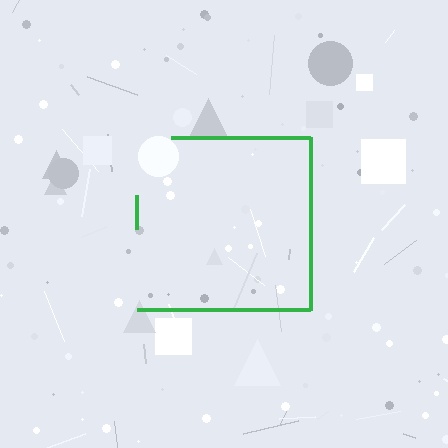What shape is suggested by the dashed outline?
The dashed outline suggests a square.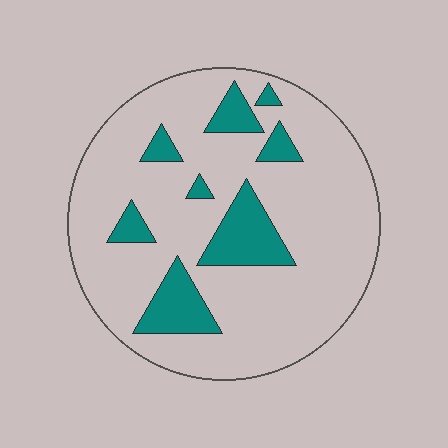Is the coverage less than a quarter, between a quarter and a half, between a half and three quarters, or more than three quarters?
Less than a quarter.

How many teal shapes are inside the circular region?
8.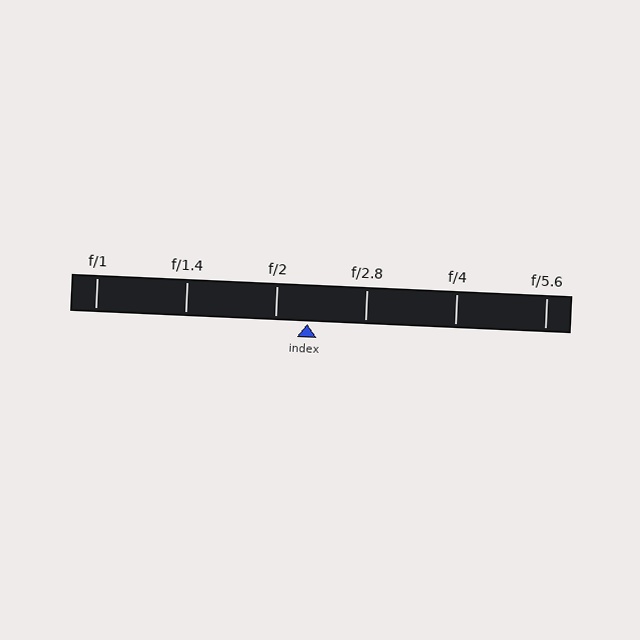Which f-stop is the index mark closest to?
The index mark is closest to f/2.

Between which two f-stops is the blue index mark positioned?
The index mark is between f/2 and f/2.8.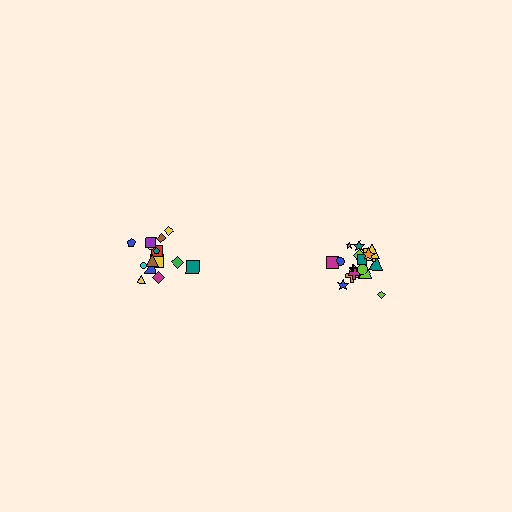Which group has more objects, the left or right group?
The right group.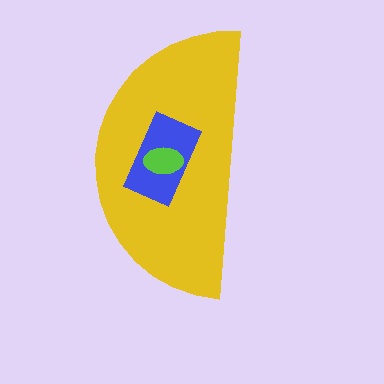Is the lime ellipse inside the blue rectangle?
Yes.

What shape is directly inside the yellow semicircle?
The blue rectangle.